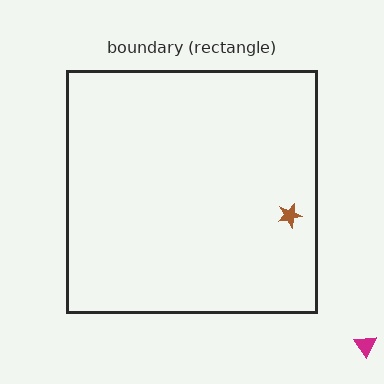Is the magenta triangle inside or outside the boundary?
Outside.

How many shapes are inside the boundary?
1 inside, 1 outside.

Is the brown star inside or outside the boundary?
Inside.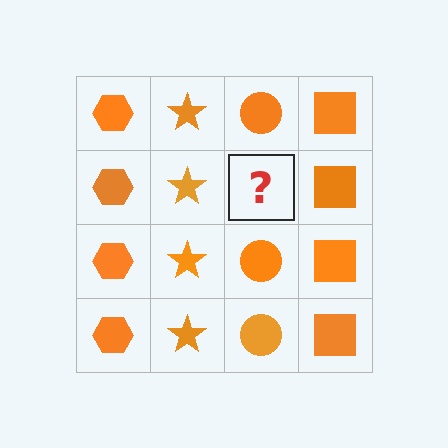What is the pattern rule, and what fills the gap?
The rule is that each column has a consistent shape. The gap should be filled with an orange circle.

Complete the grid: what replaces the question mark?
The question mark should be replaced with an orange circle.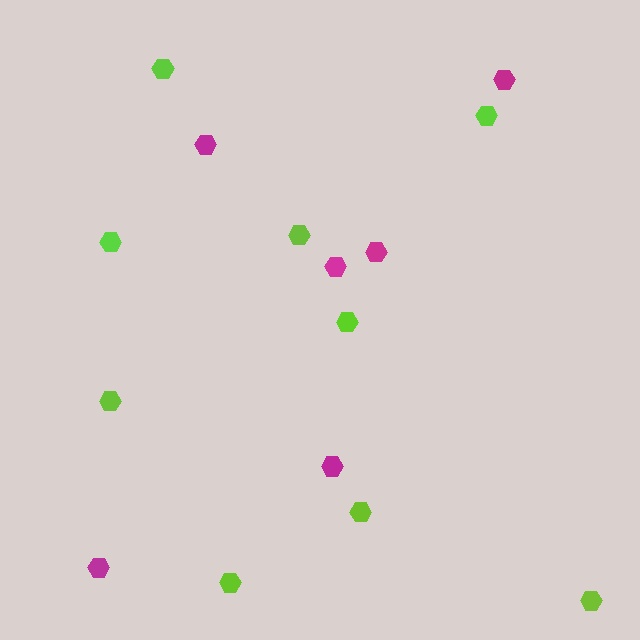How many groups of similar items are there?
There are 2 groups: one group of lime hexagons (9) and one group of magenta hexagons (6).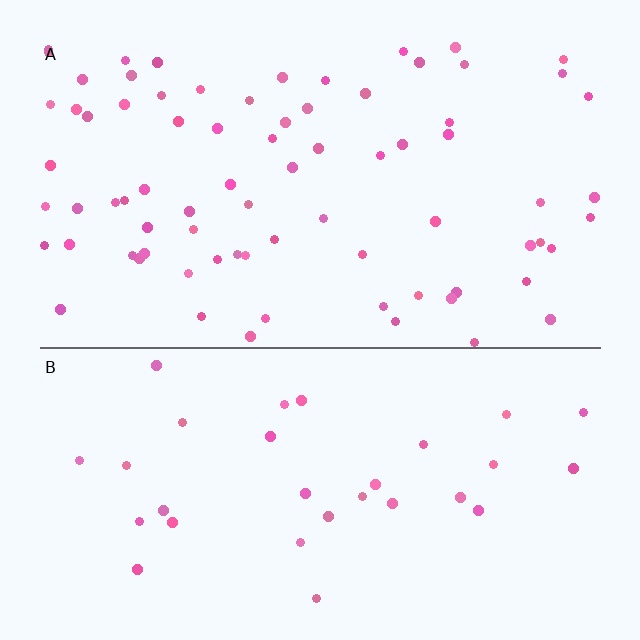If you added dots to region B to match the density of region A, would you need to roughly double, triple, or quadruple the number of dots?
Approximately double.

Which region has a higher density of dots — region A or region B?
A (the top).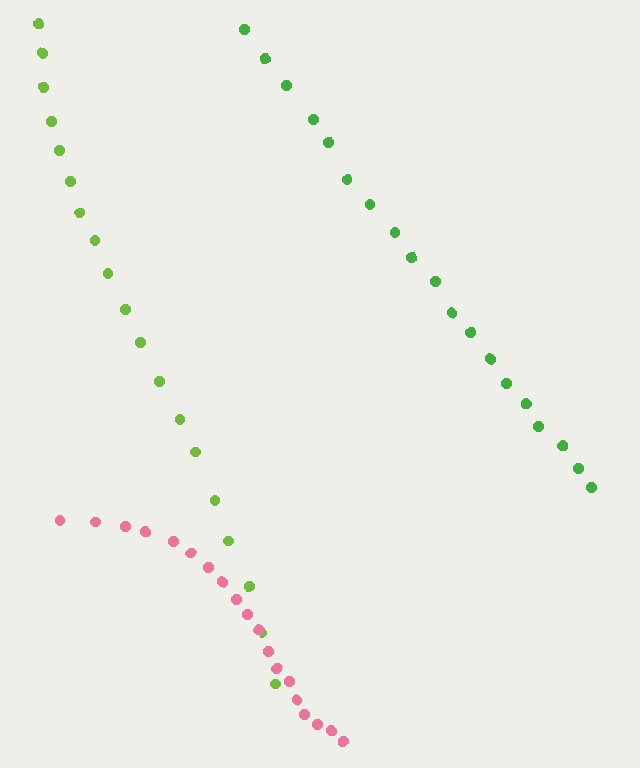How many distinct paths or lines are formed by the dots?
There are 3 distinct paths.